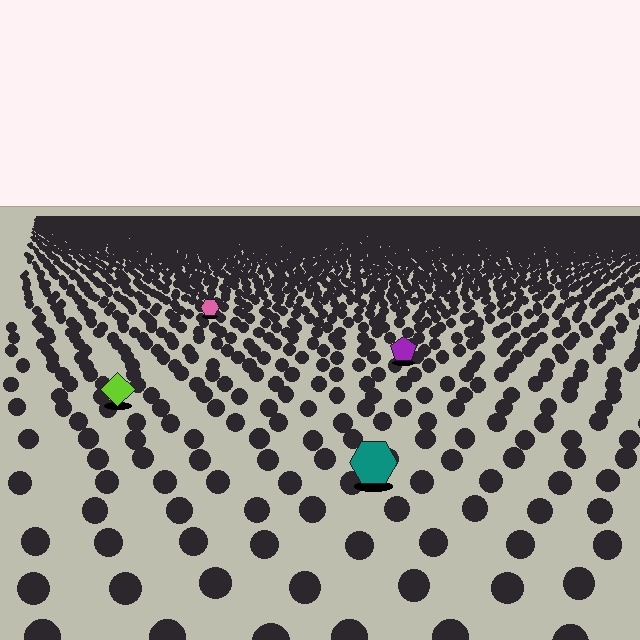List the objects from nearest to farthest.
From nearest to farthest: the teal hexagon, the lime diamond, the purple pentagon, the pink hexagon.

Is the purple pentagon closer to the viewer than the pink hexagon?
Yes. The purple pentagon is closer — you can tell from the texture gradient: the ground texture is coarser near it.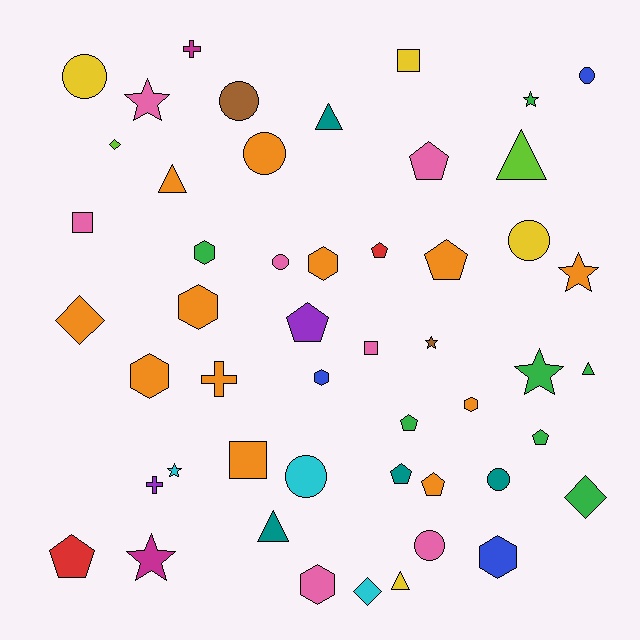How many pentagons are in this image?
There are 9 pentagons.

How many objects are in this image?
There are 50 objects.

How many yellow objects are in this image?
There are 4 yellow objects.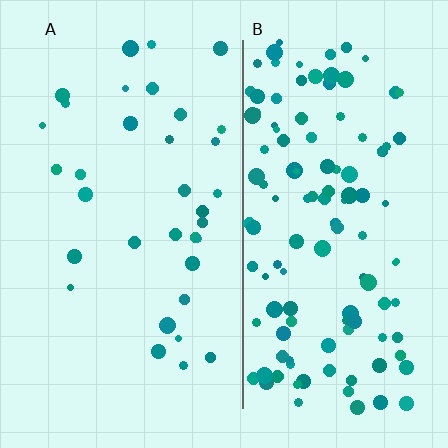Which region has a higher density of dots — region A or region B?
B (the right).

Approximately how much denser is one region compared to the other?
Approximately 3.6× — region B over region A.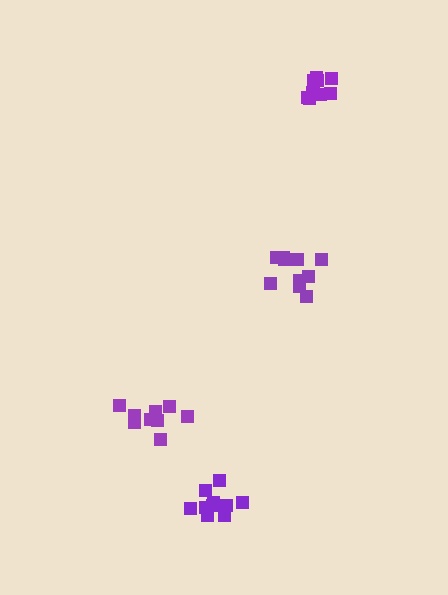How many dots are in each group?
Group 1: 9 dots, Group 2: 10 dots, Group 3: 11 dots, Group 4: 10 dots (40 total).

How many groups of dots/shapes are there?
There are 4 groups.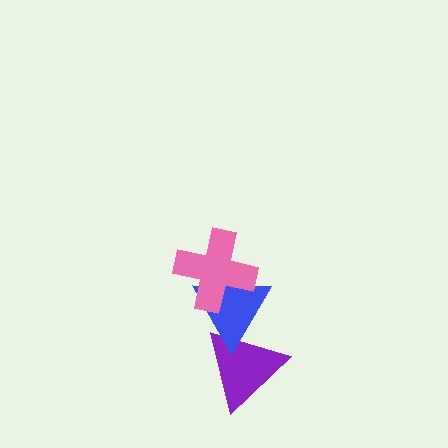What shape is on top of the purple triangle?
The blue triangle is on top of the purple triangle.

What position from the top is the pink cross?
The pink cross is 1st from the top.